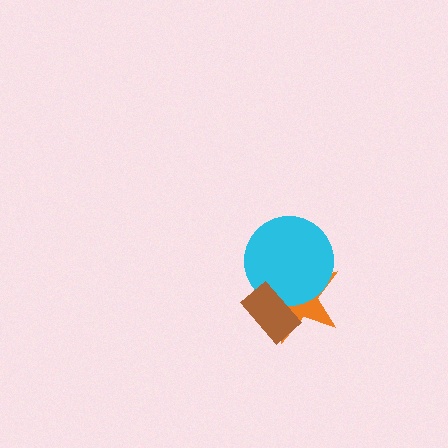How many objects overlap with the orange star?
2 objects overlap with the orange star.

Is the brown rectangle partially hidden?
No, no other shape covers it.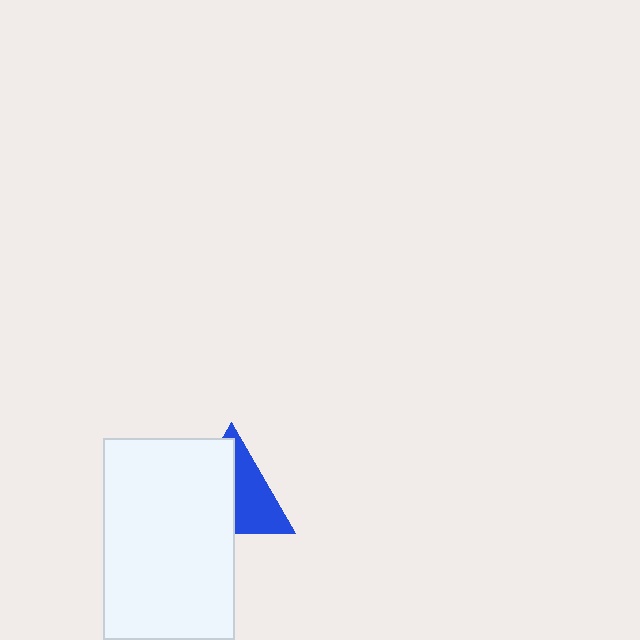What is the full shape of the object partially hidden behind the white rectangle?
The partially hidden object is a blue triangle.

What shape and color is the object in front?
The object in front is a white rectangle.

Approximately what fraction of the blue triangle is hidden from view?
Roughly 54% of the blue triangle is hidden behind the white rectangle.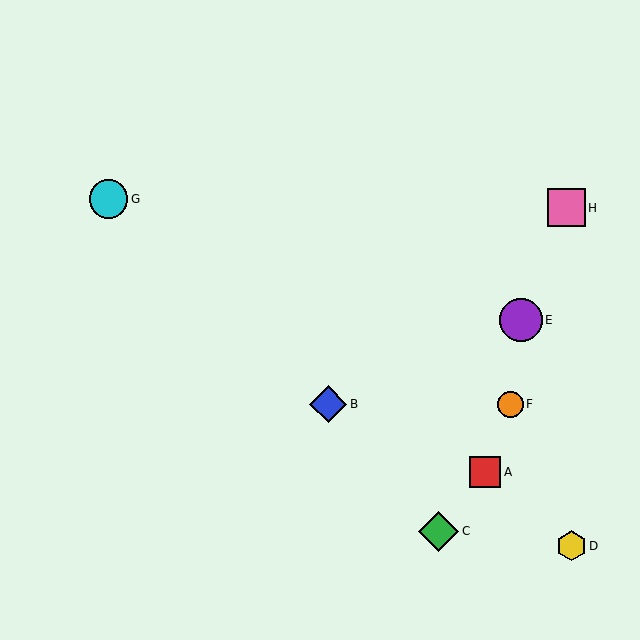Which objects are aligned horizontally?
Objects B, F are aligned horizontally.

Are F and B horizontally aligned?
Yes, both are at y≈404.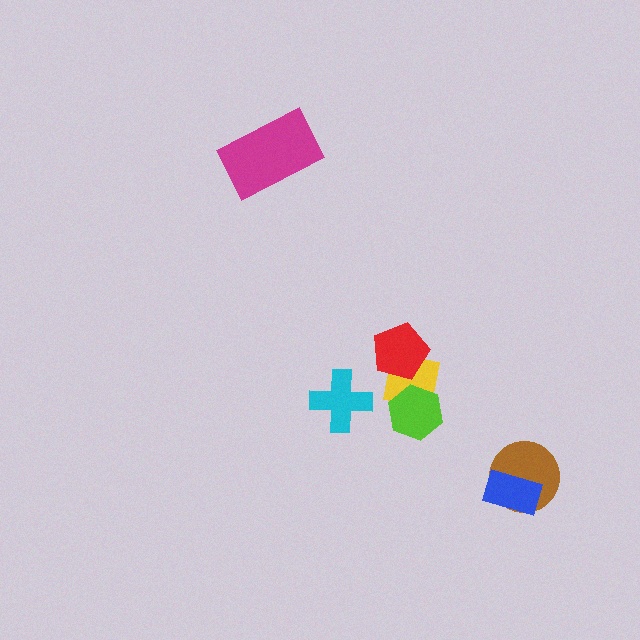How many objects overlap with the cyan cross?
0 objects overlap with the cyan cross.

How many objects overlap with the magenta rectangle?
0 objects overlap with the magenta rectangle.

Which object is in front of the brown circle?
The blue rectangle is in front of the brown circle.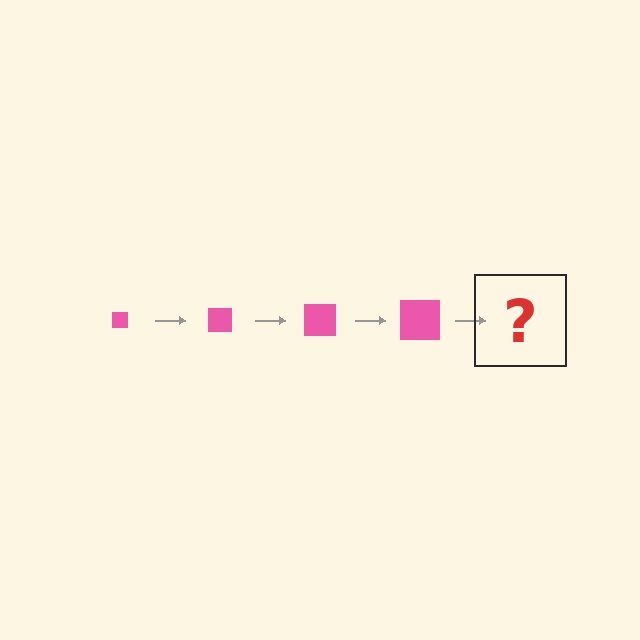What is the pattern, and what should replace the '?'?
The pattern is that the square gets progressively larger each step. The '?' should be a pink square, larger than the previous one.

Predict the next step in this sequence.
The next step is a pink square, larger than the previous one.